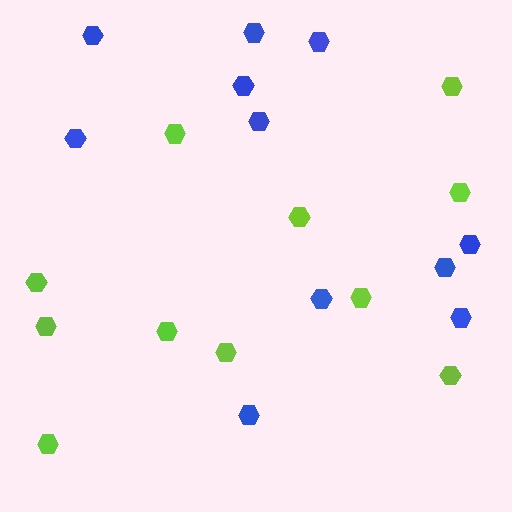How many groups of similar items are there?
There are 2 groups: one group of blue hexagons (11) and one group of lime hexagons (11).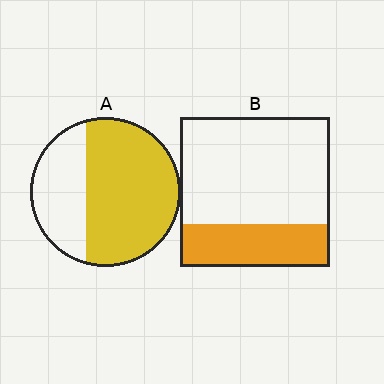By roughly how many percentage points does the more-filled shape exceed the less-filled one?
By roughly 40 percentage points (A over B).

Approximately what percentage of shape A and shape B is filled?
A is approximately 65% and B is approximately 30%.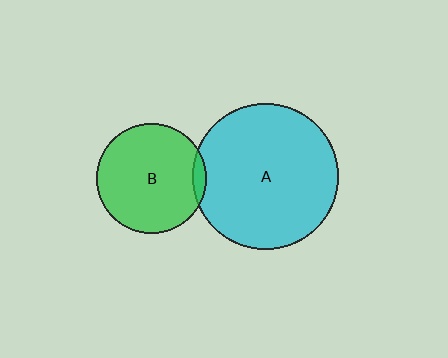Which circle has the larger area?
Circle A (cyan).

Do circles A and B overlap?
Yes.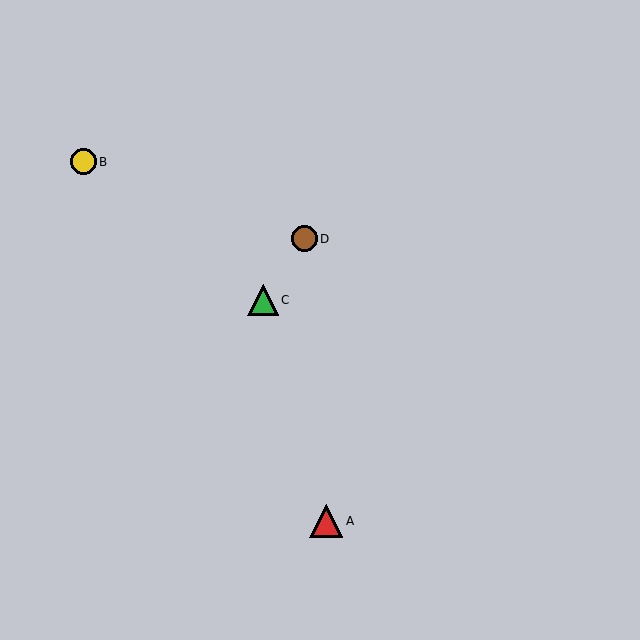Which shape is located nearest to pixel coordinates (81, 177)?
The yellow circle (labeled B) at (84, 162) is nearest to that location.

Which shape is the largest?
The red triangle (labeled A) is the largest.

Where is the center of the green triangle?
The center of the green triangle is at (263, 300).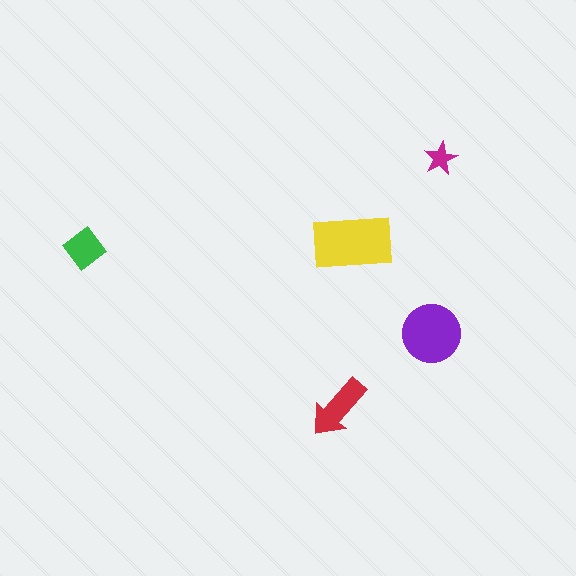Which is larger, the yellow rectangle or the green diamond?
The yellow rectangle.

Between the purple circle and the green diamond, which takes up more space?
The purple circle.